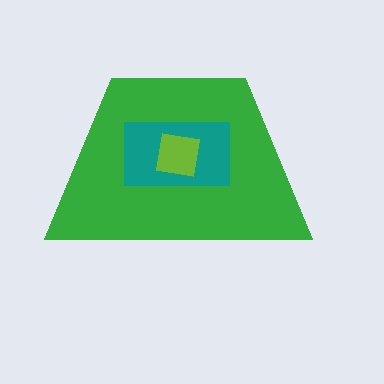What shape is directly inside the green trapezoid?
The teal rectangle.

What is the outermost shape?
The green trapezoid.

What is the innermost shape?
The lime square.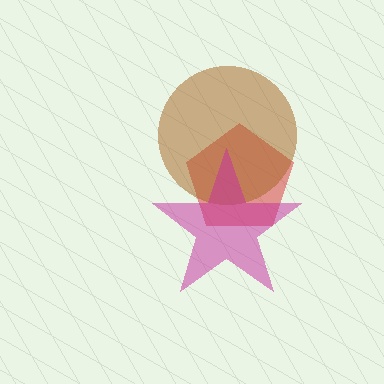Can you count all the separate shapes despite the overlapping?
Yes, there are 3 separate shapes.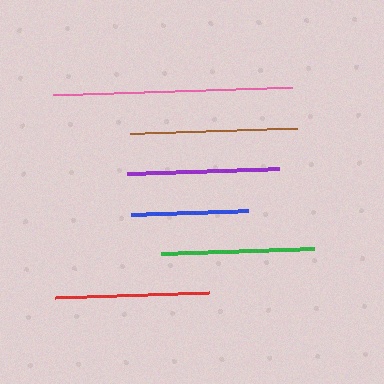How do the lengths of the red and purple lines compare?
The red and purple lines are approximately the same length.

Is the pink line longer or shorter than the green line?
The pink line is longer than the green line.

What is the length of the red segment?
The red segment is approximately 154 pixels long.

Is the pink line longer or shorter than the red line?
The pink line is longer than the red line.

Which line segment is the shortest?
The blue line is the shortest at approximately 117 pixels.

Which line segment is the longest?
The pink line is the longest at approximately 239 pixels.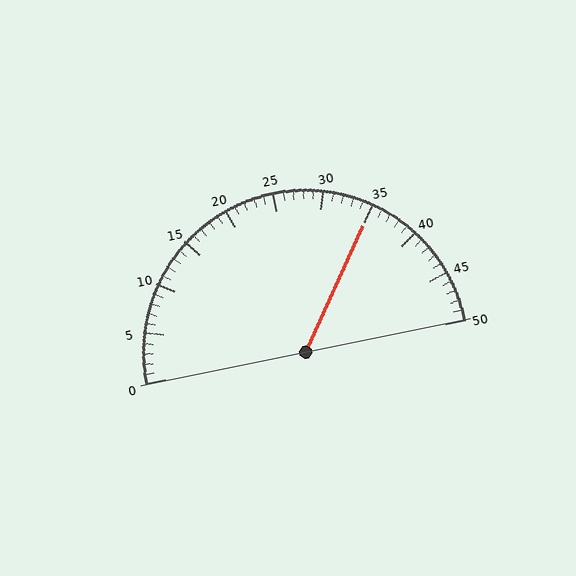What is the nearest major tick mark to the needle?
The nearest major tick mark is 35.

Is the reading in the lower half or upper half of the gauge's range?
The reading is in the upper half of the range (0 to 50).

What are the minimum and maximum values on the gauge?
The gauge ranges from 0 to 50.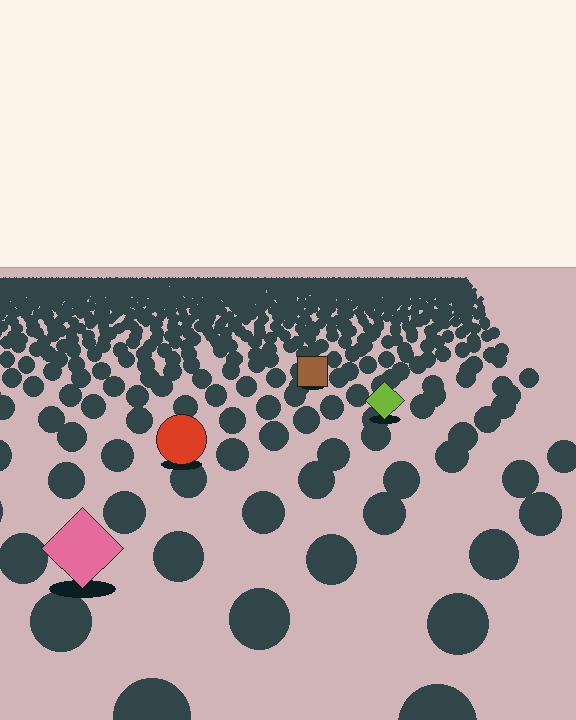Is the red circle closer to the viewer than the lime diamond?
Yes. The red circle is closer — you can tell from the texture gradient: the ground texture is coarser near it.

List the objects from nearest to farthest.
From nearest to farthest: the pink diamond, the red circle, the lime diamond, the brown square.